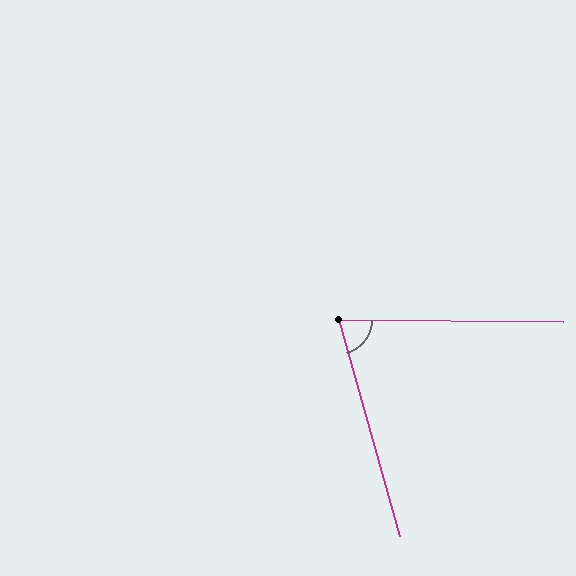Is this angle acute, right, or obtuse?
It is acute.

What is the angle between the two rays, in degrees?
Approximately 74 degrees.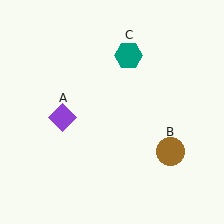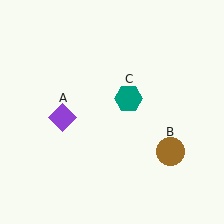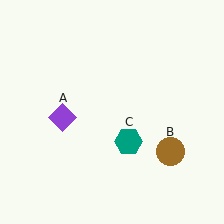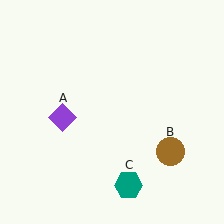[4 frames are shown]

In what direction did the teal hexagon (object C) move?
The teal hexagon (object C) moved down.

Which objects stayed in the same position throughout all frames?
Purple diamond (object A) and brown circle (object B) remained stationary.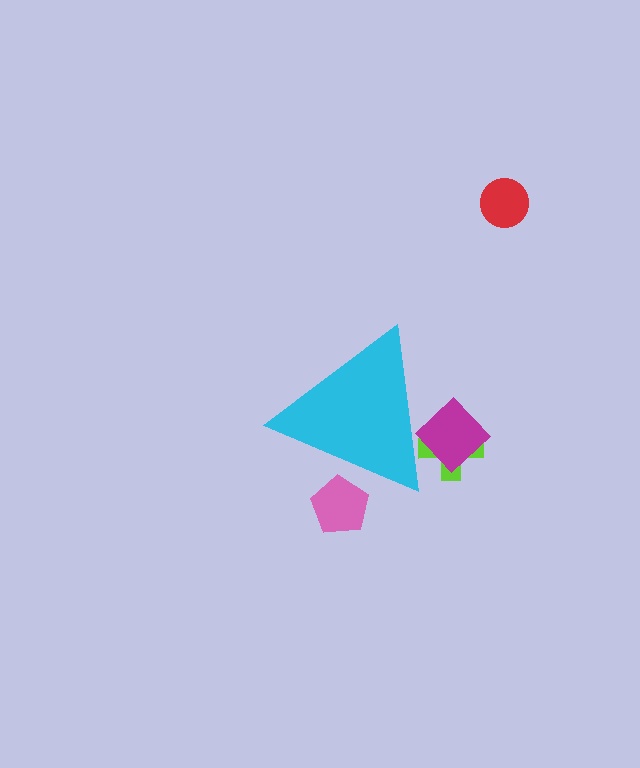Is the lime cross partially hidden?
Yes, the lime cross is partially hidden behind the cyan triangle.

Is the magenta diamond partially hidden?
Yes, the magenta diamond is partially hidden behind the cyan triangle.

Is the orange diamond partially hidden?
Yes, the orange diamond is partially hidden behind the cyan triangle.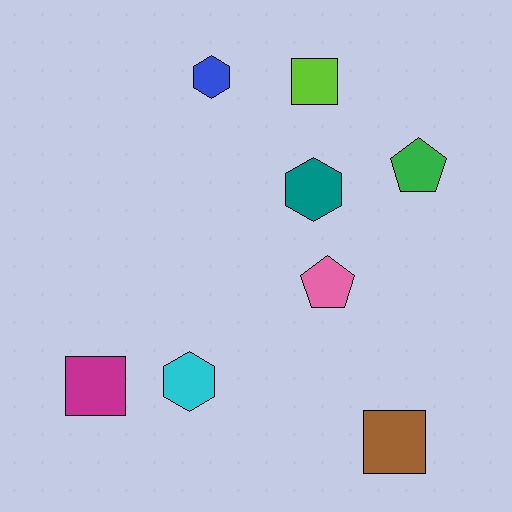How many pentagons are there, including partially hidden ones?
There are 2 pentagons.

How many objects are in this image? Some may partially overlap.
There are 8 objects.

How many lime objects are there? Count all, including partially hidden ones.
There is 1 lime object.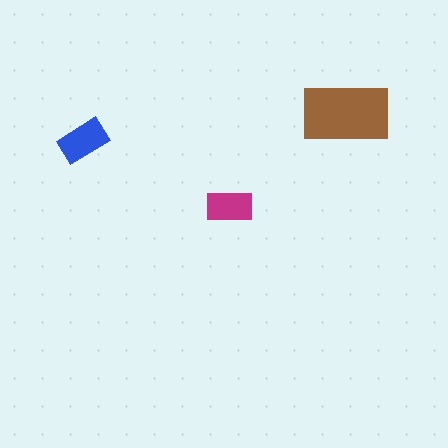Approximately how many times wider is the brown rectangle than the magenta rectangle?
About 2 times wider.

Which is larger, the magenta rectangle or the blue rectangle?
The blue one.